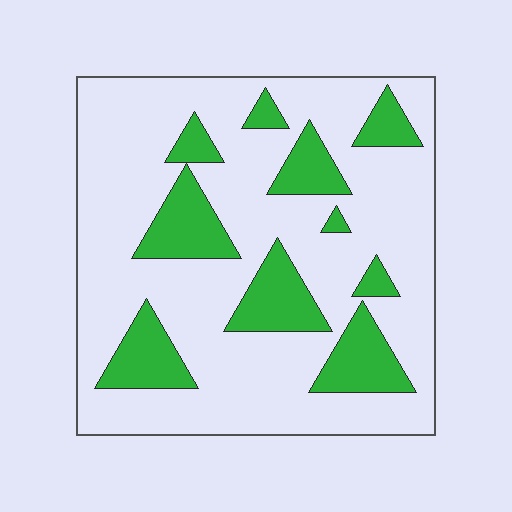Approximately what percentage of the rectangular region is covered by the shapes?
Approximately 25%.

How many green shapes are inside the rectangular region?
10.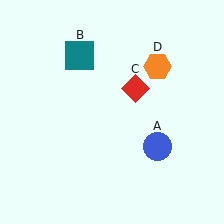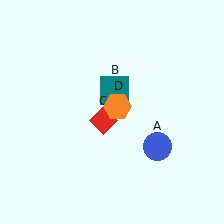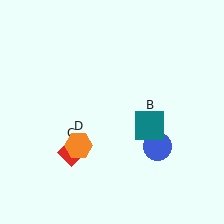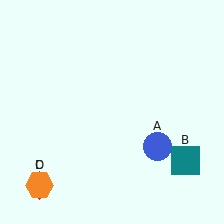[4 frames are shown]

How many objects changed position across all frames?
3 objects changed position: teal square (object B), red diamond (object C), orange hexagon (object D).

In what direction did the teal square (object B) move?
The teal square (object B) moved down and to the right.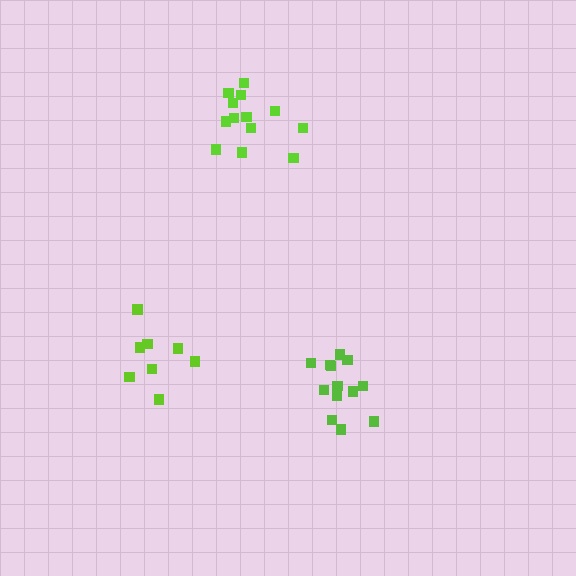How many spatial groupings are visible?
There are 3 spatial groupings.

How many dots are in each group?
Group 1: 13 dots, Group 2: 13 dots, Group 3: 8 dots (34 total).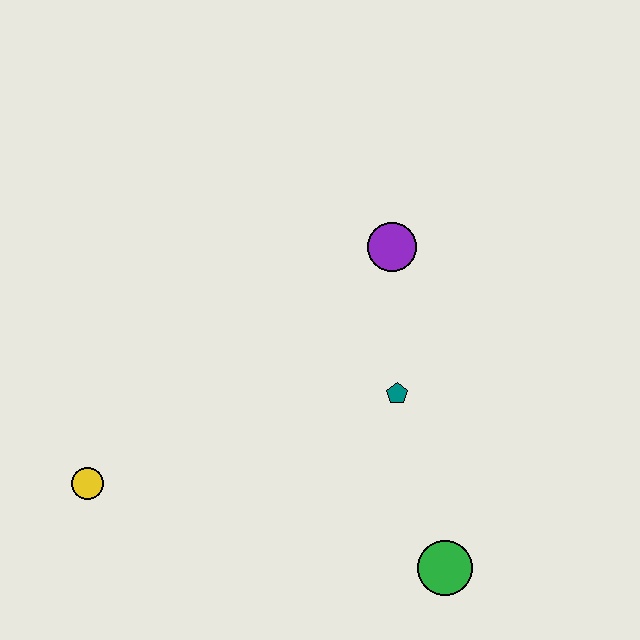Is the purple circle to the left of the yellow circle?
No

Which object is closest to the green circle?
The teal pentagon is closest to the green circle.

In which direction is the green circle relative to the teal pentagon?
The green circle is below the teal pentagon.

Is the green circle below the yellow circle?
Yes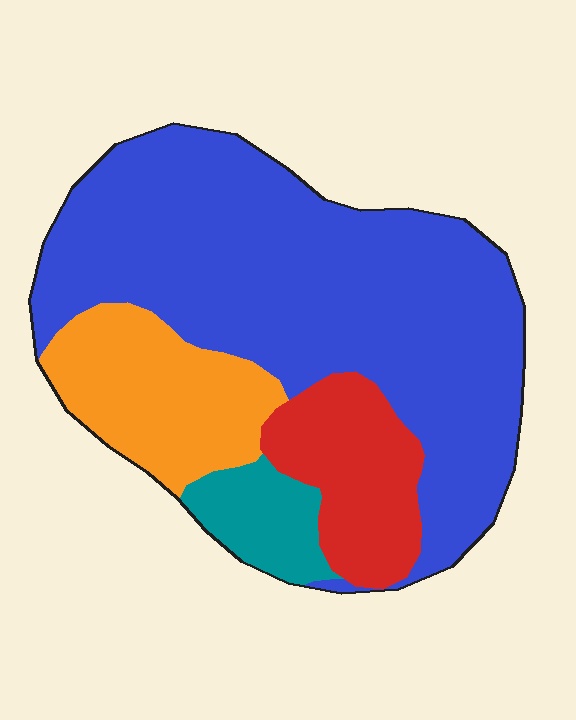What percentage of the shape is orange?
Orange takes up about one sixth (1/6) of the shape.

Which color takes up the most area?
Blue, at roughly 60%.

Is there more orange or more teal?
Orange.